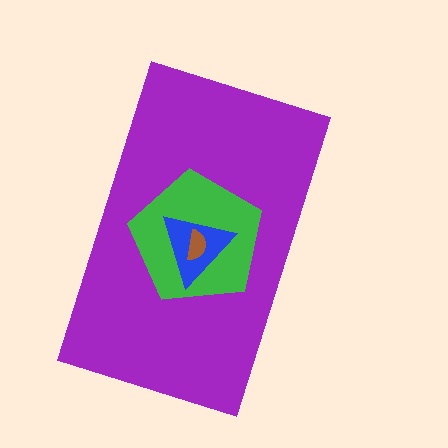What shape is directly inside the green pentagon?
The blue triangle.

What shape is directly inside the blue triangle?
The brown semicircle.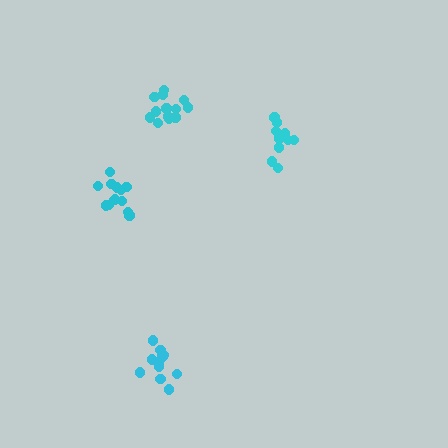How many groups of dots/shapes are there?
There are 4 groups.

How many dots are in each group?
Group 1: 13 dots, Group 2: 10 dots, Group 3: 13 dots, Group 4: 11 dots (47 total).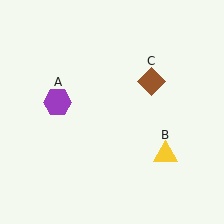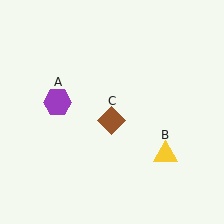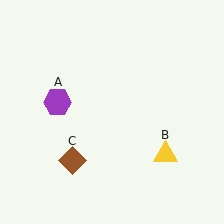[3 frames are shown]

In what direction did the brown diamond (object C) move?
The brown diamond (object C) moved down and to the left.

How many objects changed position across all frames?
1 object changed position: brown diamond (object C).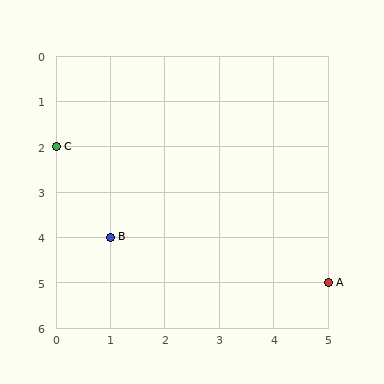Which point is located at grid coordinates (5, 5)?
Point A is at (5, 5).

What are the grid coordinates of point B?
Point B is at grid coordinates (1, 4).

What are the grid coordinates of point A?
Point A is at grid coordinates (5, 5).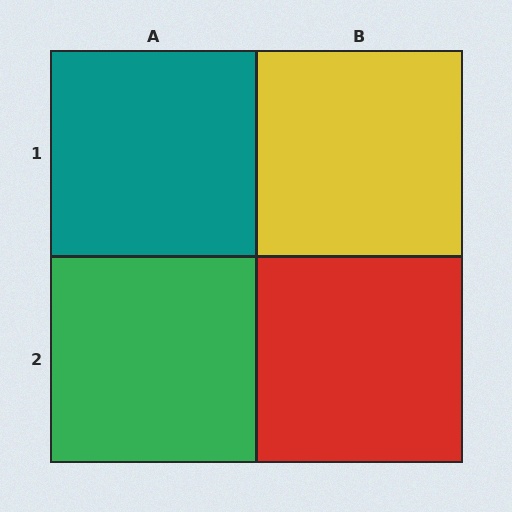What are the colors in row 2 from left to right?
Green, red.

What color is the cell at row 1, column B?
Yellow.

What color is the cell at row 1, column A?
Teal.